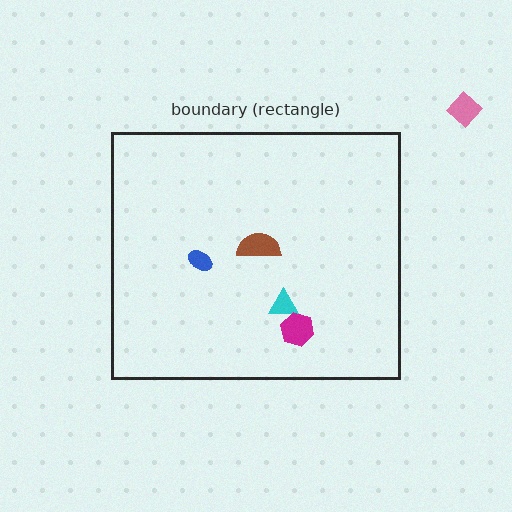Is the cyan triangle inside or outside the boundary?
Inside.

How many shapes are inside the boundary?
4 inside, 1 outside.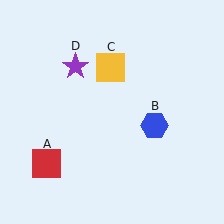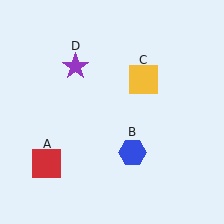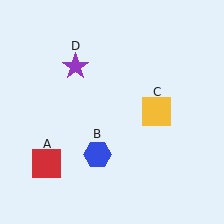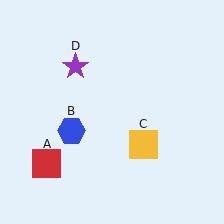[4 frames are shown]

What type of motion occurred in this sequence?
The blue hexagon (object B), yellow square (object C) rotated clockwise around the center of the scene.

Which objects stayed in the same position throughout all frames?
Red square (object A) and purple star (object D) remained stationary.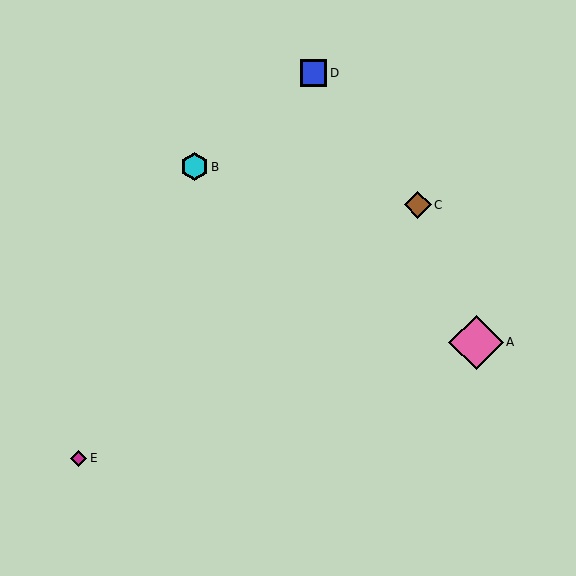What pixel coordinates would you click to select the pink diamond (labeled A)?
Click at (476, 342) to select the pink diamond A.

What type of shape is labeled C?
Shape C is a brown diamond.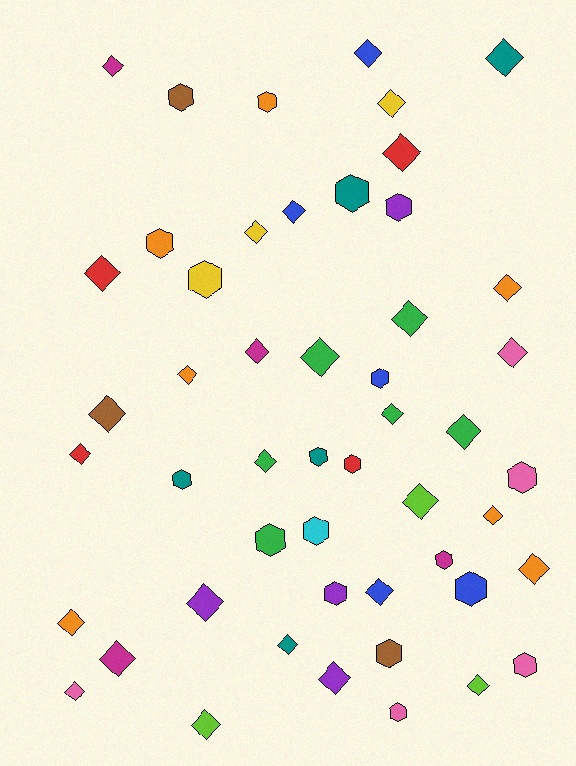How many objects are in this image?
There are 50 objects.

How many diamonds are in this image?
There are 31 diamonds.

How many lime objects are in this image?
There are 3 lime objects.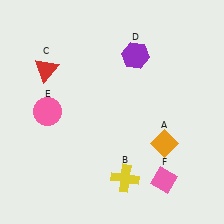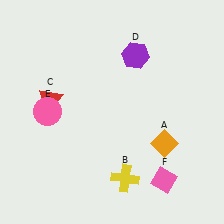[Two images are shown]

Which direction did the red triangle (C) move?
The red triangle (C) moved down.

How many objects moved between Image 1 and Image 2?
1 object moved between the two images.